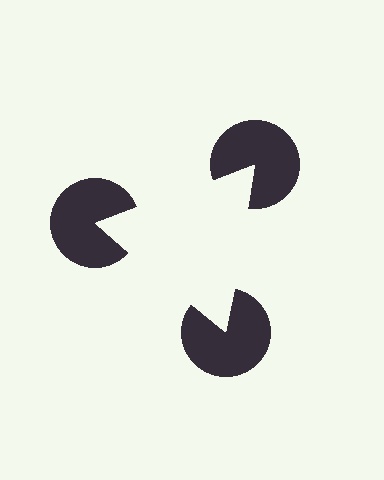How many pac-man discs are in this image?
There are 3 — one at each vertex of the illusory triangle.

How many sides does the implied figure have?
3 sides.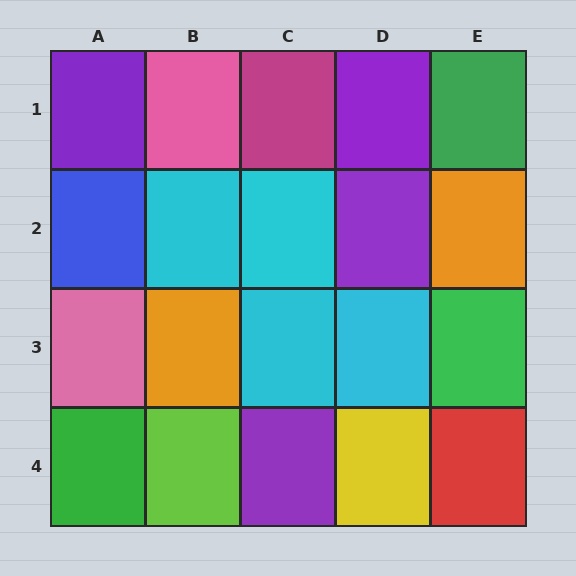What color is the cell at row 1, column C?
Magenta.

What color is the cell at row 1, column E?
Green.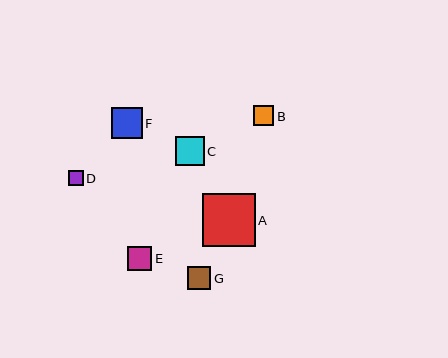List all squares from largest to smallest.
From largest to smallest: A, F, C, E, G, B, D.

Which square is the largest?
Square A is the largest with a size of approximately 52 pixels.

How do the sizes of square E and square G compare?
Square E and square G are approximately the same size.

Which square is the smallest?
Square D is the smallest with a size of approximately 15 pixels.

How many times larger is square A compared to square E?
Square A is approximately 2.1 times the size of square E.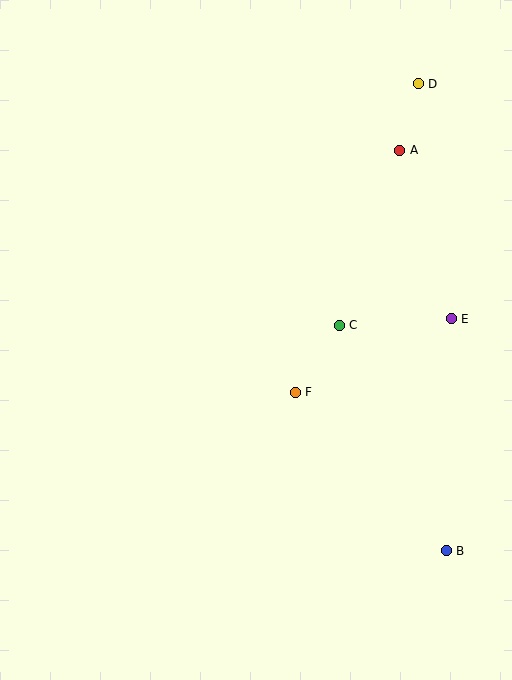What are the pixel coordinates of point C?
Point C is at (339, 325).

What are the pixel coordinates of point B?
Point B is at (446, 551).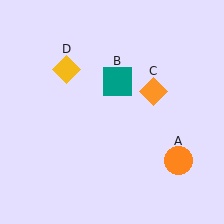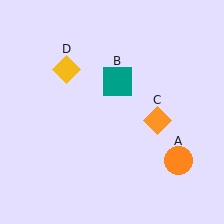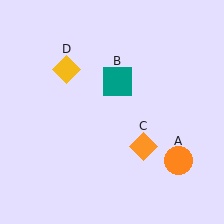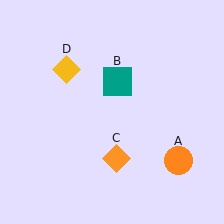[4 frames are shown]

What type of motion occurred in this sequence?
The orange diamond (object C) rotated clockwise around the center of the scene.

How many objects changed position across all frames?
1 object changed position: orange diamond (object C).